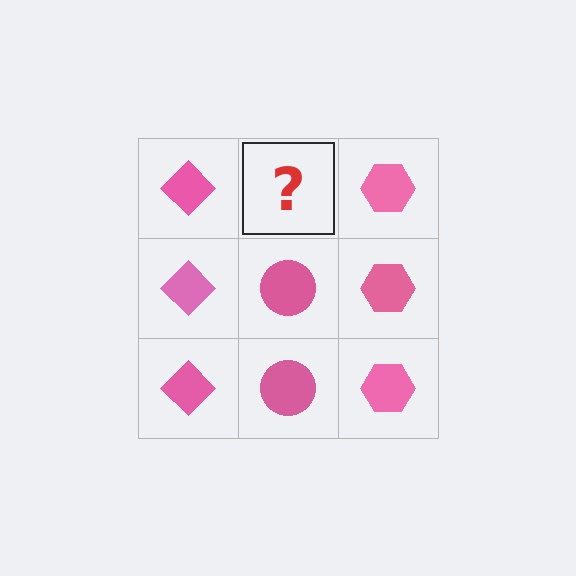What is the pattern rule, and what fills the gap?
The rule is that each column has a consistent shape. The gap should be filled with a pink circle.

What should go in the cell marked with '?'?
The missing cell should contain a pink circle.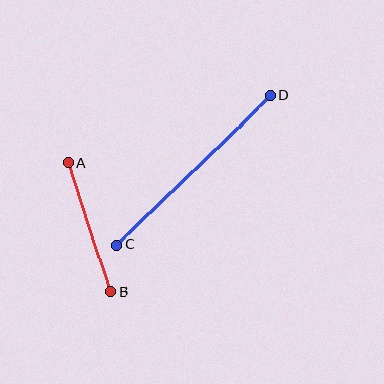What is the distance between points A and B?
The distance is approximately 136 pixels.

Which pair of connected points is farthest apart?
Points C and D are farthest apart.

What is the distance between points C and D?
The distance is approximately 214 pixels.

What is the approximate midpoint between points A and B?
The midpoint is at approximately (89, 227) pixels.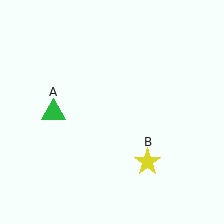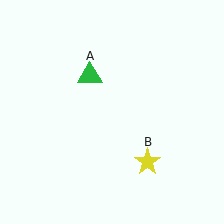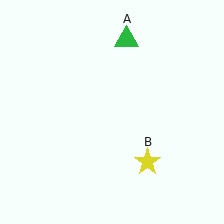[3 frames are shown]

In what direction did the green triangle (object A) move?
The green triangle (object A) moved up and to the right.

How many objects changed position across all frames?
1 object changed position: green triangle (object A).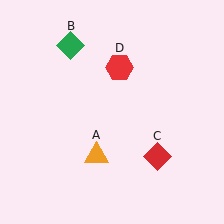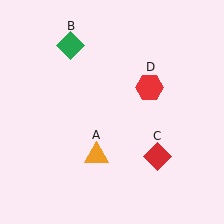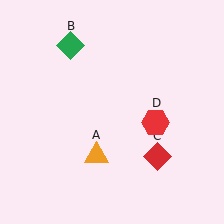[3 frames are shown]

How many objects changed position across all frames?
1 object changed position: red hexagon (object D).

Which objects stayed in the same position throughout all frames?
Orange triangle (object A) and green diamond (object B) and red diamond (object C) remained stationary.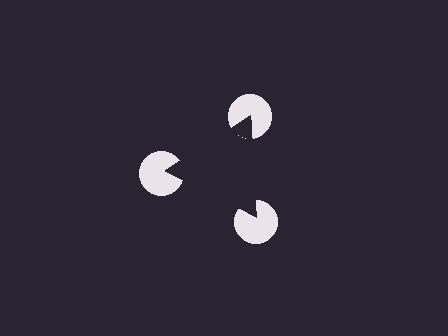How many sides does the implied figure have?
3 sides.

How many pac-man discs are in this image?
There are 3 — one at each vertex of the illusory triangle.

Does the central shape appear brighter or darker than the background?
It typically appears slightly darker than the background, even though no actual brightness change is drawn.